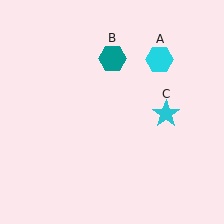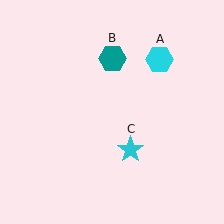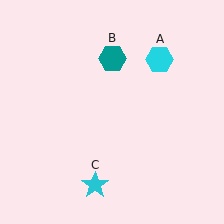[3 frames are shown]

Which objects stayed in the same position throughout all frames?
Cyan hexagon (object A) and teal hexagon (object B) remained stationary.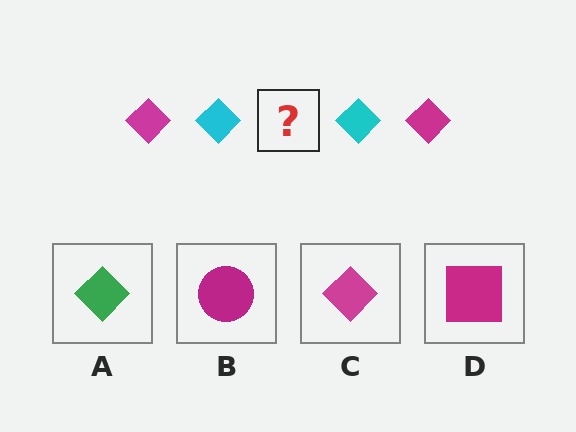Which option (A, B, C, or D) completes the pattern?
C.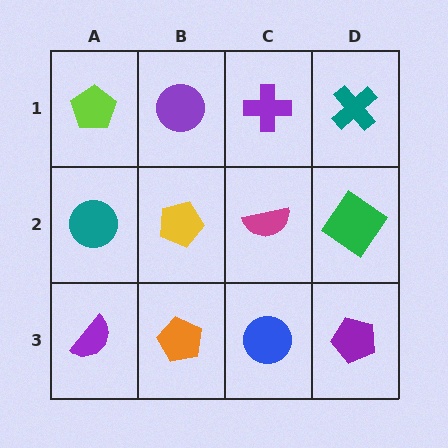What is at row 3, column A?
A purple semicircle.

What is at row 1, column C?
A purple cross.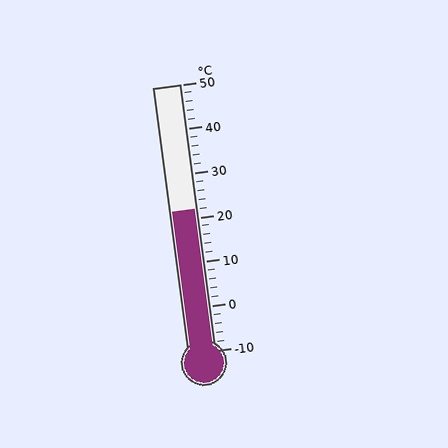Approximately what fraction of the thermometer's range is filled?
The thermometer is filled to approximately 55% of its range.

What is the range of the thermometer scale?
The thermometer scale ranges from -10°C to 50°C.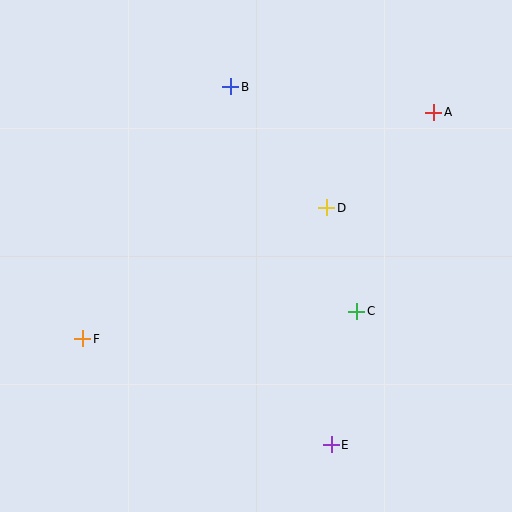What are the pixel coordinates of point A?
Point A is at (434, 112).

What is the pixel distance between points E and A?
The distance between E and A is 348 pixels.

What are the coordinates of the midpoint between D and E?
The midpoint between D and E is at (329, 326).